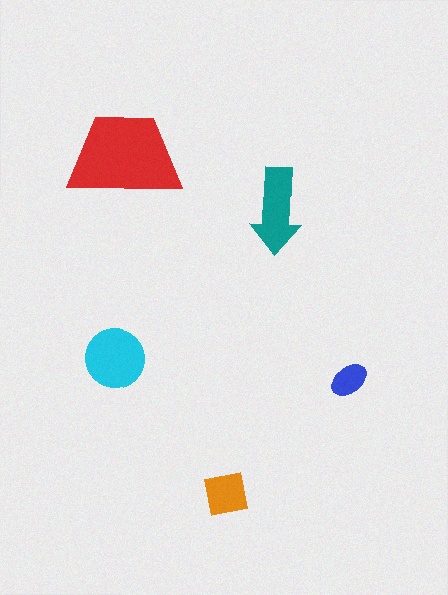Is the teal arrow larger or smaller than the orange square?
Larger.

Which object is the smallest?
The blue ellipse.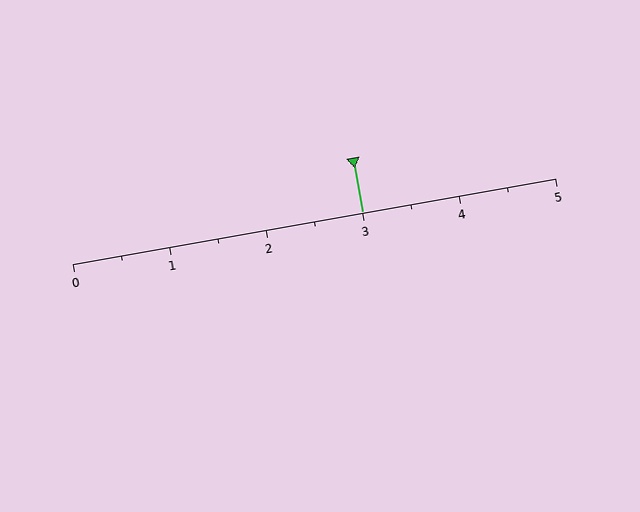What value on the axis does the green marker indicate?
The marker indicates approximately 3.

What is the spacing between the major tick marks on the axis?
The major ticks are spaced 1 apart.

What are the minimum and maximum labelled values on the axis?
The axis runs from 0 to 5.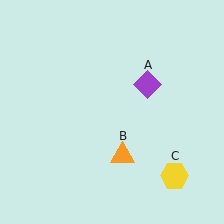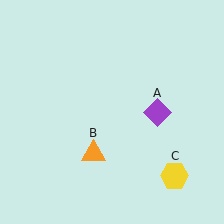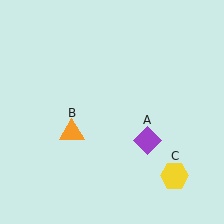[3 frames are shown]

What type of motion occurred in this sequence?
The purple diamond (object A), orange triangle (object B) rotated clockwise around the center of the scene.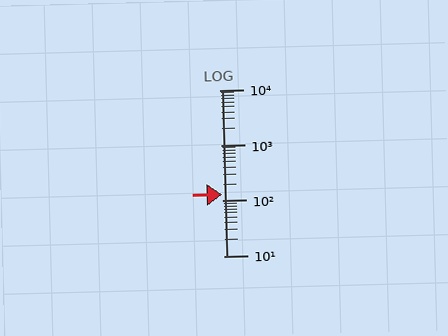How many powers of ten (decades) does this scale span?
The scale spans 3 decades, from 10 to 10000.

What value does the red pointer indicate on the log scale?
The pointer indicates approximately 130.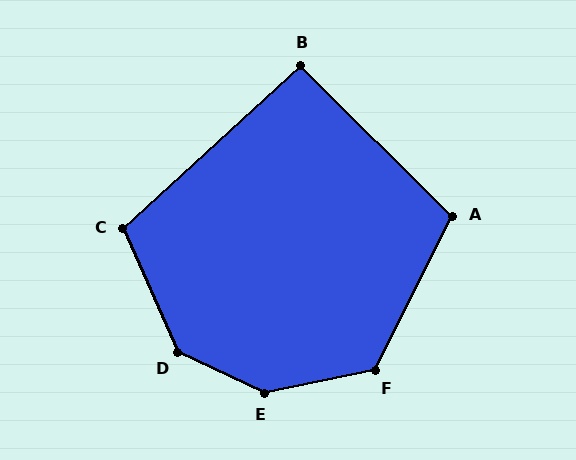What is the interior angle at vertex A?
Approximately 108 degrees (obtuse).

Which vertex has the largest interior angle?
E, at approximately 143 degrees.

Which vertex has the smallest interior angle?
B, at approximately 93 degrees.